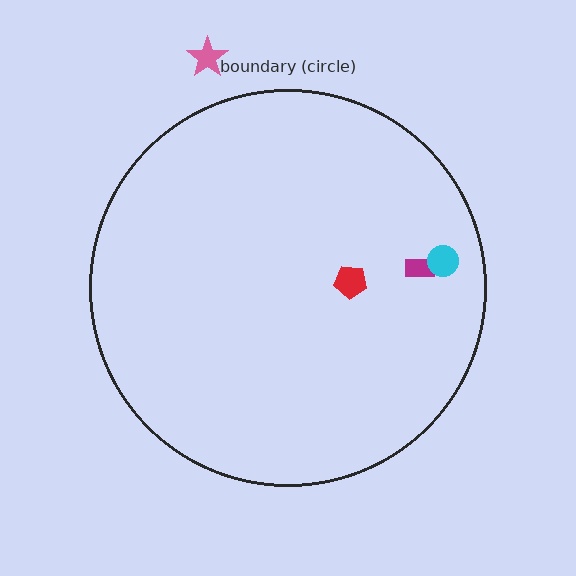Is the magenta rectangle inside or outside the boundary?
Inside.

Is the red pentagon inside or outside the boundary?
Inside.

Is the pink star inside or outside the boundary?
Outside.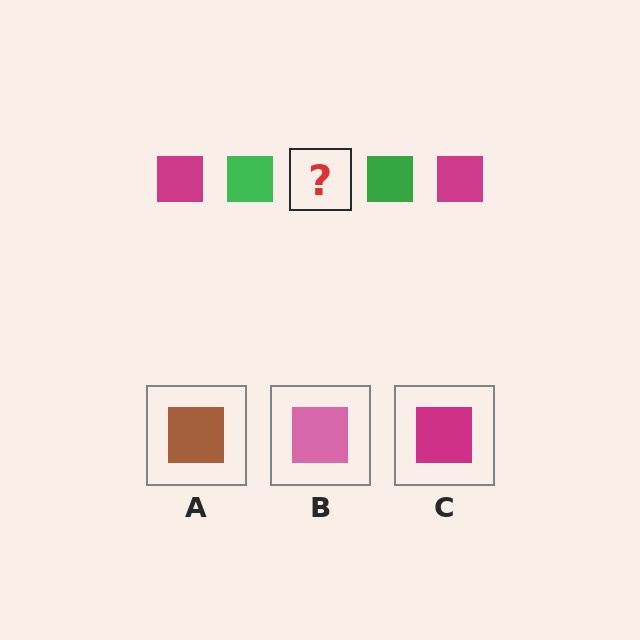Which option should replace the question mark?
Option C.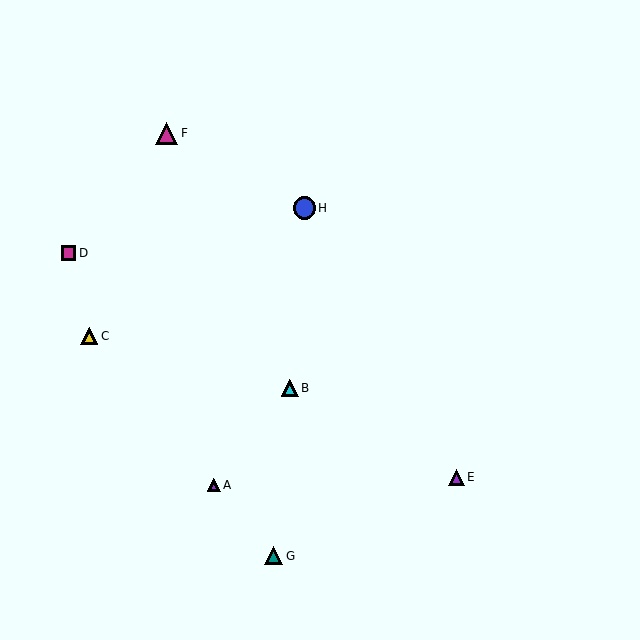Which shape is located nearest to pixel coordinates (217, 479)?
The purple triangle (labeled A) at (214, 485) is nearest to that location.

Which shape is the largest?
The blue circle (labeled H) is the largest.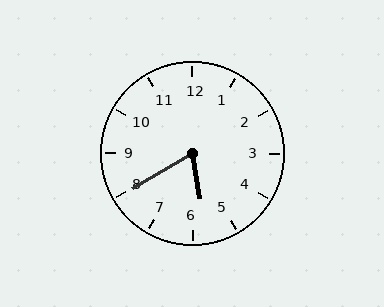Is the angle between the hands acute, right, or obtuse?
It is acute.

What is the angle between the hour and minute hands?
Approximately 70 degrees.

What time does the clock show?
5:40.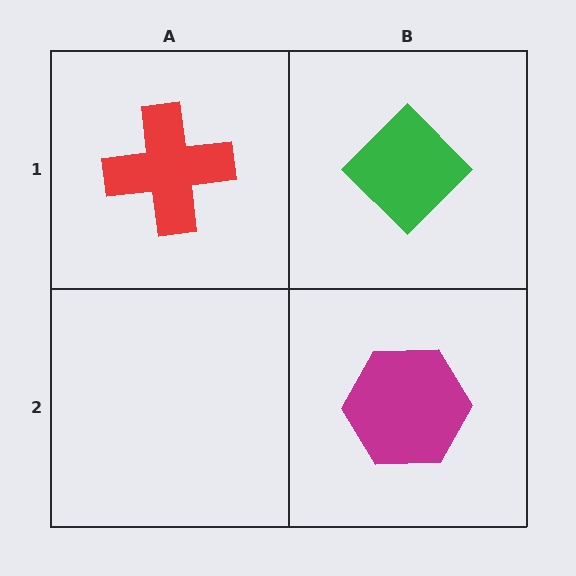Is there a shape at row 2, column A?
No, that cell is empty.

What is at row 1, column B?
A green diamond.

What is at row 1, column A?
A red cross.